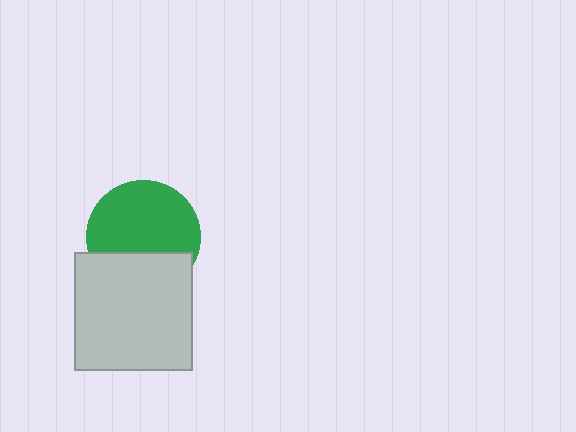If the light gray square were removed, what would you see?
You would see the complete green circle.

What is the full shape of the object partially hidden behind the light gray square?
The partially hidden object is a green circle.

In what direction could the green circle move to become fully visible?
The green circle could move up. That would shift it out from behind the light gray square entirely.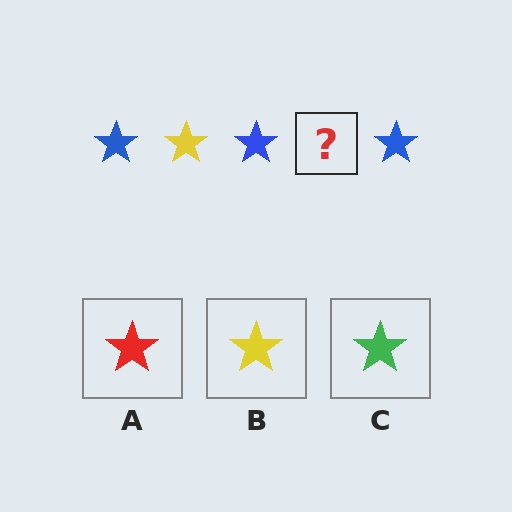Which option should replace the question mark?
Option B.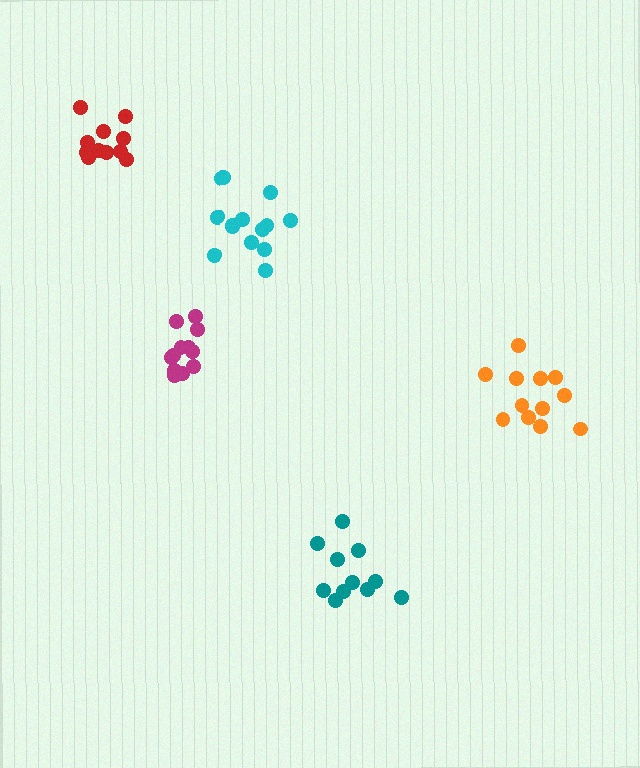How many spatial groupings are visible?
There are 5 spatial groupings.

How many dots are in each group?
Group 1: 12 dots, Group 2: 13 dots, Group 3: 11 dots, Group 4: 11 dots, Group 5: 14 dots (61 total).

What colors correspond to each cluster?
The clusters are colored: orange, magenta, teal, red, cyan.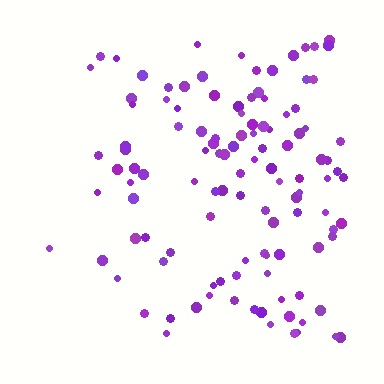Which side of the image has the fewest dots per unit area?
The left.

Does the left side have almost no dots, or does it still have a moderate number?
Still a moderate number, just noticeably fewer than the right.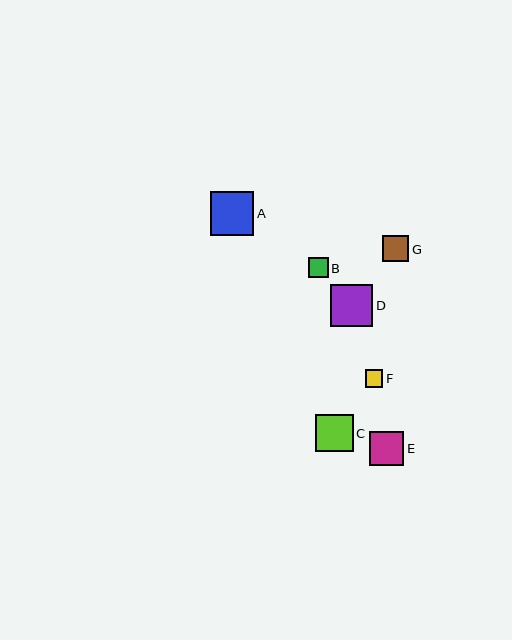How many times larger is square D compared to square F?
Square D is approximately 2.4 times the size of square F.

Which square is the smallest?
Square F is the smallest with a size of approximately 17 pixels.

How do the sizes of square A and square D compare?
Square A and square D are approximately the same size.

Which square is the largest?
Square A is the largest with a size of approximately 43 pixels.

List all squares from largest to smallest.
From largest to smallest: A, D, C, E, G, B, F.